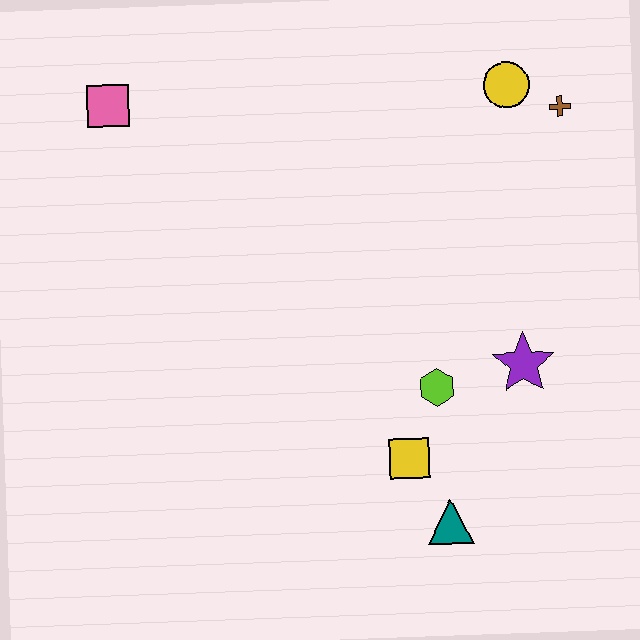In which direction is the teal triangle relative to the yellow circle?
The teal triangle is below the yellow circle.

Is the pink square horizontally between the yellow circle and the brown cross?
No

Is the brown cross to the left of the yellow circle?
No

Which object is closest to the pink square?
The yellow circle is closest to the pink square.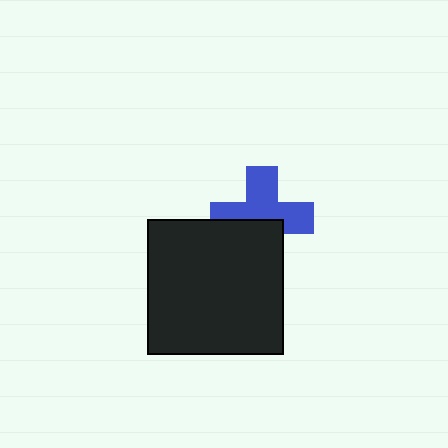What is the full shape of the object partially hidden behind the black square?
The partially hidden object is a blue cross.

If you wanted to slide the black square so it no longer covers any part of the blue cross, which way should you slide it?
Slide it down — that is the most direct way to separate the two shapes.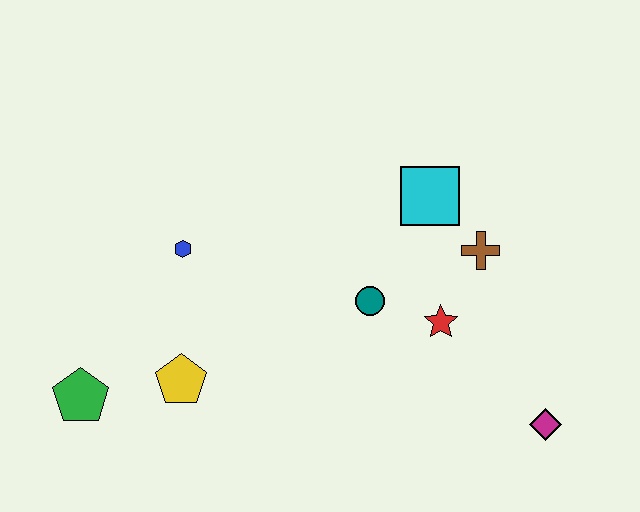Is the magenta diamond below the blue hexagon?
Yes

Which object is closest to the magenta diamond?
The red star is closest to the magenta diamond.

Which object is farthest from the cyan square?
The green pentagon is farthest from the cyan square.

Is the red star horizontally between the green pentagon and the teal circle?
No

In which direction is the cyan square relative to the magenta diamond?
The cyan square is above the magenta diamond.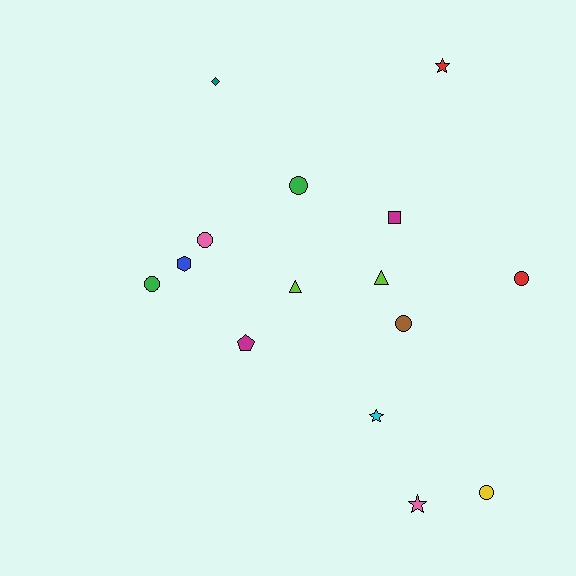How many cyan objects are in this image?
There is 1 cyan object.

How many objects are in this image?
There are 15 objects.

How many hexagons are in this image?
There is 1 hexagon.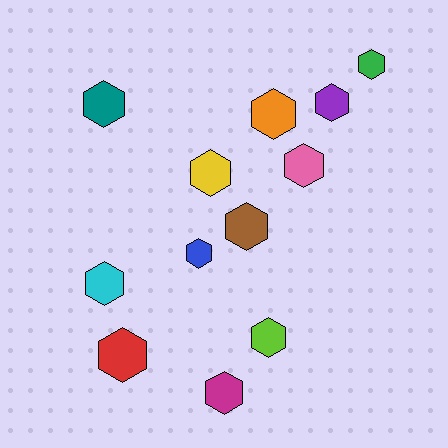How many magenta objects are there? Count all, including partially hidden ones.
There is 1 magenta object.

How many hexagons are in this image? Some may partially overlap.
There are 12 hexagons.